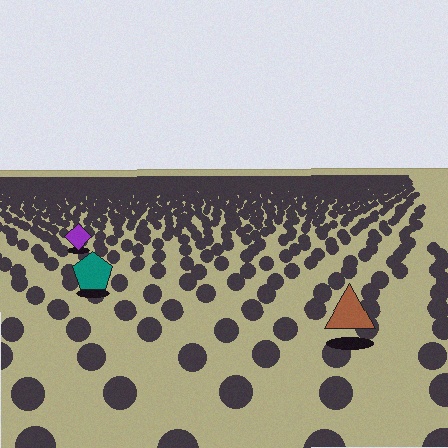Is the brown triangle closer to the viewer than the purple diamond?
Yes. The brown triangle is closer — you can tell from the texture gradient: the ground texture is coarser near it.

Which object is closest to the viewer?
The brown triangle is closest. The texture marks near it are larger and more spread out.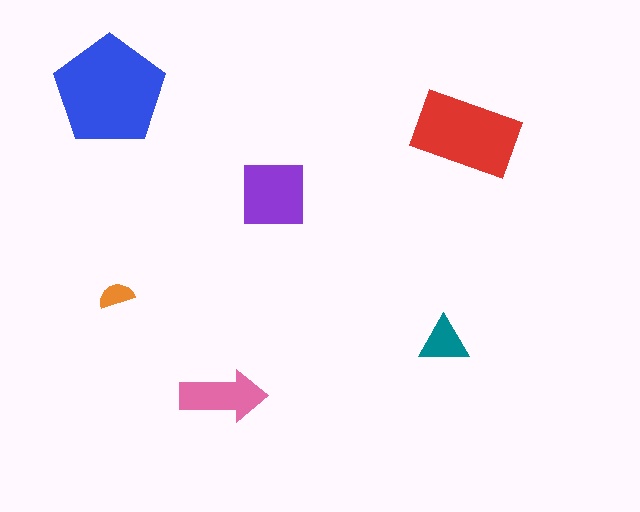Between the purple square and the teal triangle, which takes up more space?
The purple square.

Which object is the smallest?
The orange semicircle.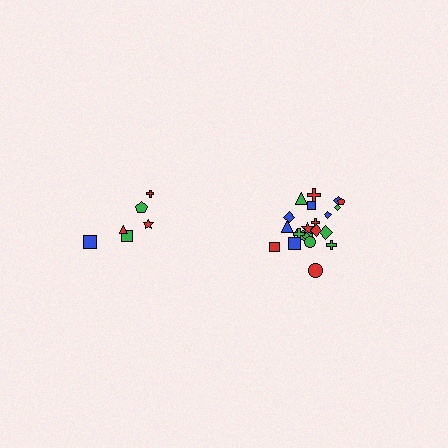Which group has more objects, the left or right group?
The right group.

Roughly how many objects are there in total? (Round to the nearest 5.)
Roughly 30 objects in total.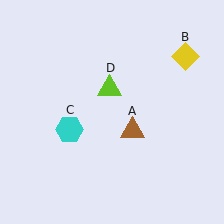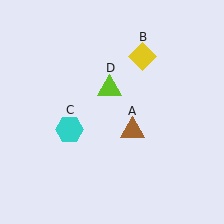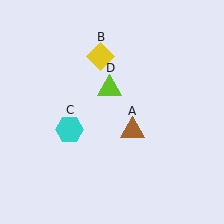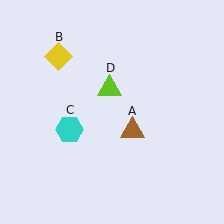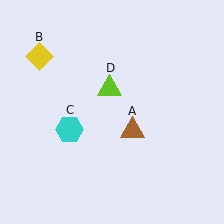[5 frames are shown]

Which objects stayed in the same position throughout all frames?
Brown triangle (object A) and cyan hexagon (object C) and lime triangle (object D) remained stationary.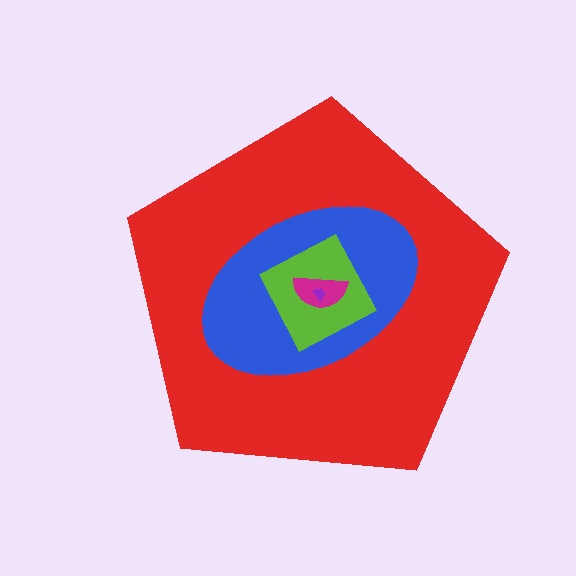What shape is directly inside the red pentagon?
The blue ellipse.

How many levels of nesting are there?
5.